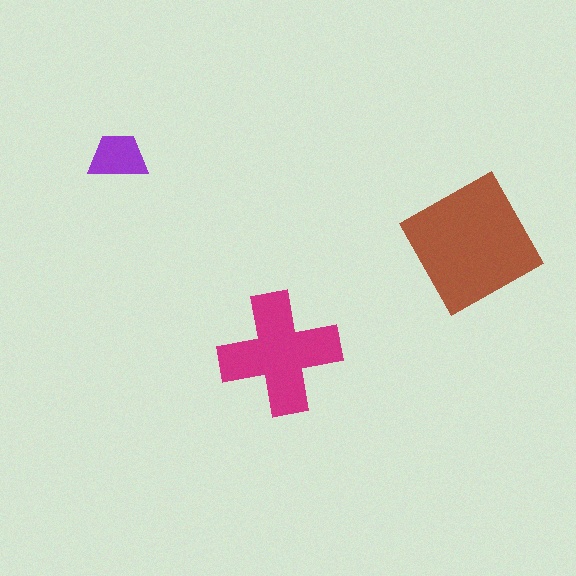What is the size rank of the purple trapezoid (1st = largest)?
3rd.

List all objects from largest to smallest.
The brown square, the magenta cross, the purple trapezoid.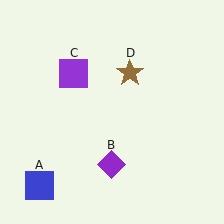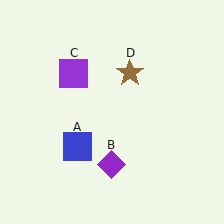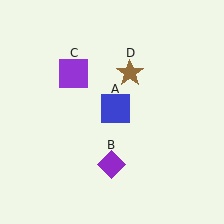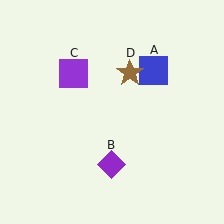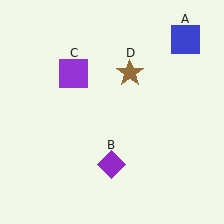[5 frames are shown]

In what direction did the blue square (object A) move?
The blue square (object A) moved up and to the right.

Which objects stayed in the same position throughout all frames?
Purple diamond (object B) and purple square (object C) and brown star (object D) remained stationary.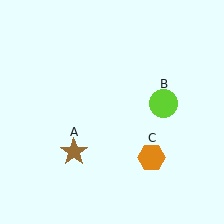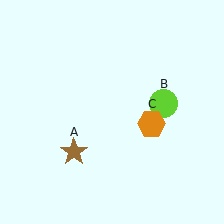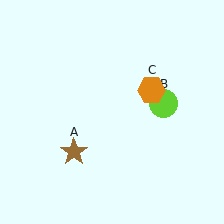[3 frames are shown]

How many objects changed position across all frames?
1 object changed position: orange hexagon (object C).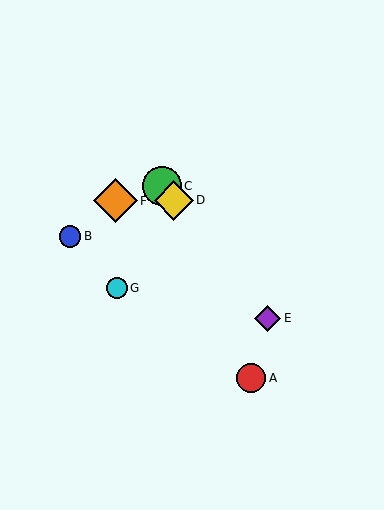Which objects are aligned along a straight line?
Objects C, D, E are aligned along a straight line.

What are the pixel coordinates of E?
Object E is at (268, 318).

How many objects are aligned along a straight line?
3 objects (C, D, E) are aligned along a straight line.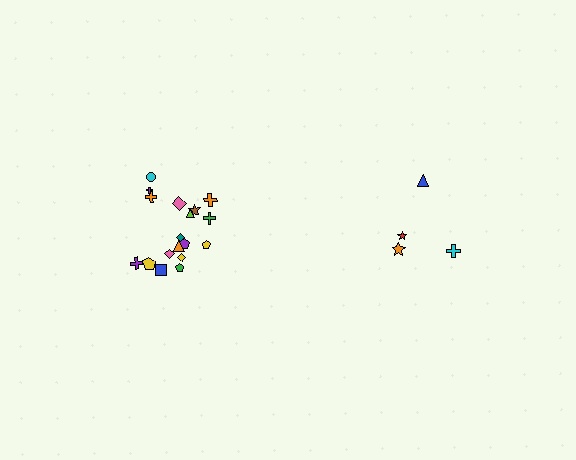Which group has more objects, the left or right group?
The left group.